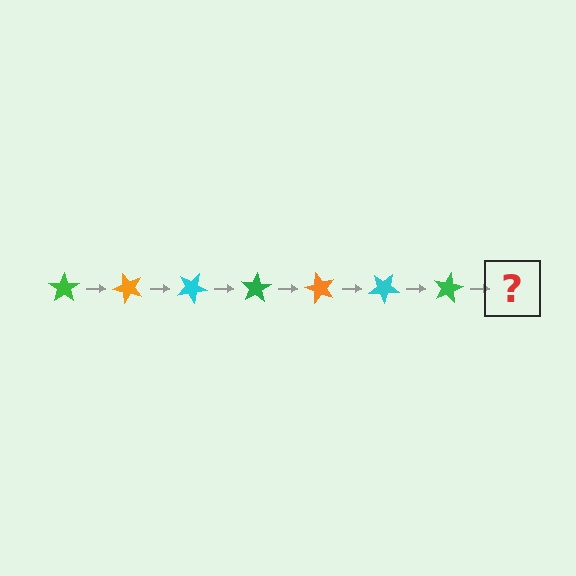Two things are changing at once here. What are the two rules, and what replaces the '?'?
The two rules are that it rotates 50 degrees each step and the color cycles through green, orange, and cyan. The '?' should be an orange star, rotated 350 degrees from the start.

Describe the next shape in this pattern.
It should be an orange star, rotated 350 degrees from the start.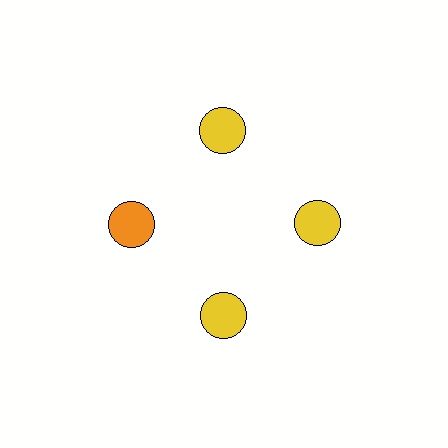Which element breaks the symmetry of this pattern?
The orange circle at roughly the 9 o'clock position breaks the symmetry. All other shapes are yellow circles.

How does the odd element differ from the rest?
It has a different color: orange instead of yellow.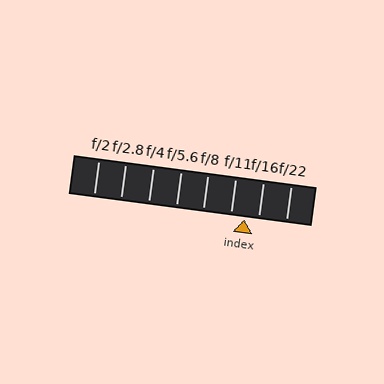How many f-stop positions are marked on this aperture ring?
There are 8 f-stop positions marked.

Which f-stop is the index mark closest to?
The index mark is closest to f/16.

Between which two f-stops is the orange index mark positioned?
The index mark is between f/11 and f/16.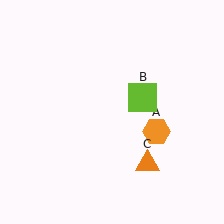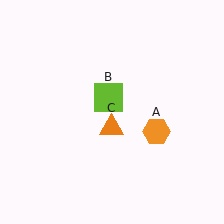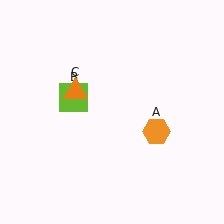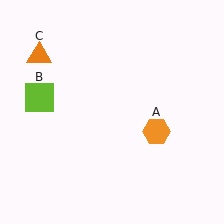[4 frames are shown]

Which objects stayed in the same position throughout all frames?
Orange hexagon (object A) remained stationary.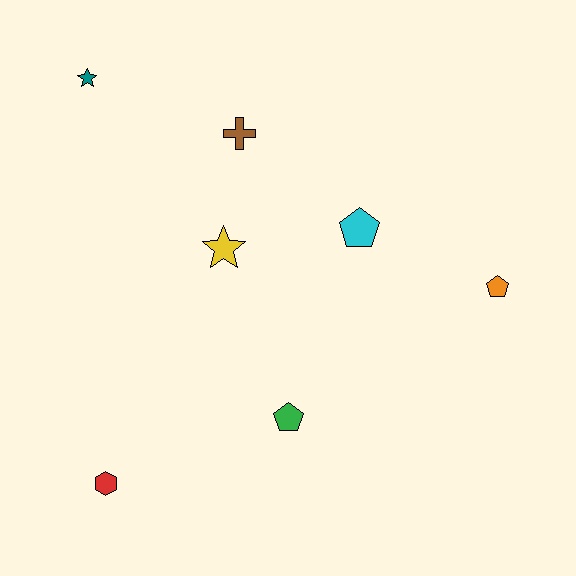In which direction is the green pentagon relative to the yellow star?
The green pentagon is below the yellow star.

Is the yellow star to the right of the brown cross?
No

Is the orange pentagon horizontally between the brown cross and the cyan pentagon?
No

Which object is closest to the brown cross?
The yellow star is closest to the brown cross.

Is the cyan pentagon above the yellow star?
Yes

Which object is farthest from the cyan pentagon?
The red hexagon is farthest from the cyan pentagon.